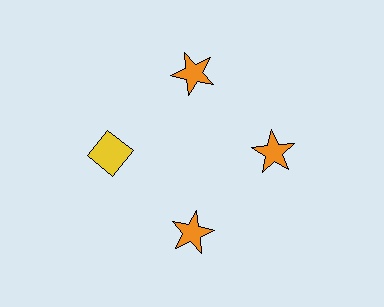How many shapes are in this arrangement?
There are 4 shapes arranged in a ring pattern.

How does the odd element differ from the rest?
It differs in both color (yellow instead of orange) and shape (diamond instead of star).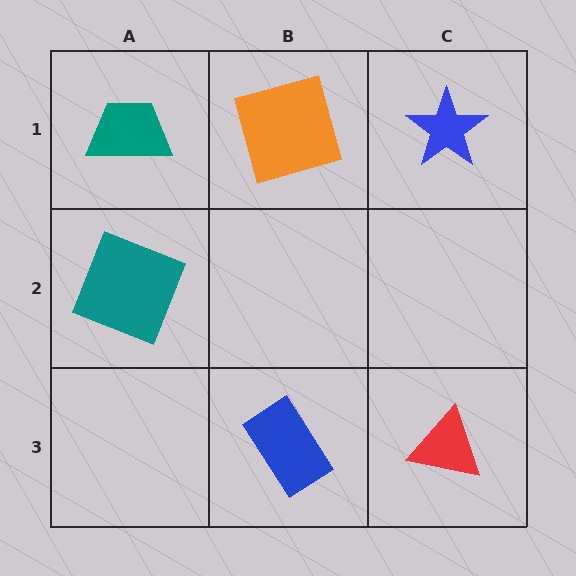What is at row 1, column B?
An orange square.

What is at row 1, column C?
A blue star.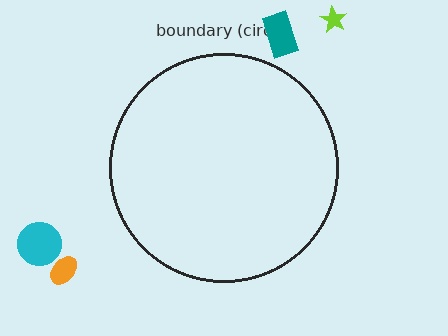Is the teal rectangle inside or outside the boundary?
Outside.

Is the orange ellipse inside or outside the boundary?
Outside.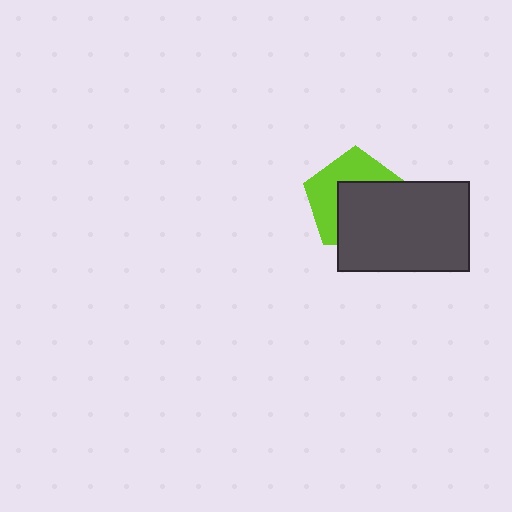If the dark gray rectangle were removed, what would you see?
You would see the complete lime pentagon.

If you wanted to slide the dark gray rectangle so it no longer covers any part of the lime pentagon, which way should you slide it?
Slide it toward the lower-right — that is the most direct way to separate the two shapes.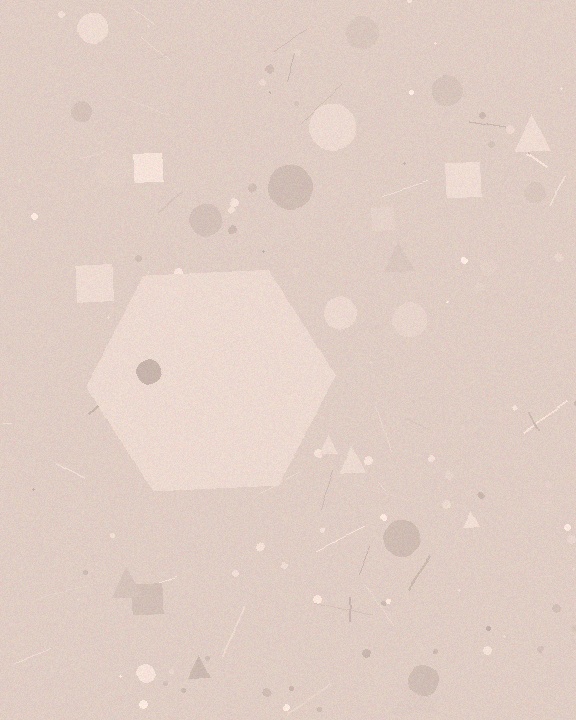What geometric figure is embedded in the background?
A hexagon is embedded in the background.